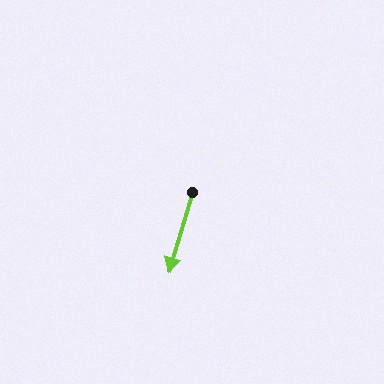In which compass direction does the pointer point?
South.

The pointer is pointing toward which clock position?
Roughly 7 o'clock.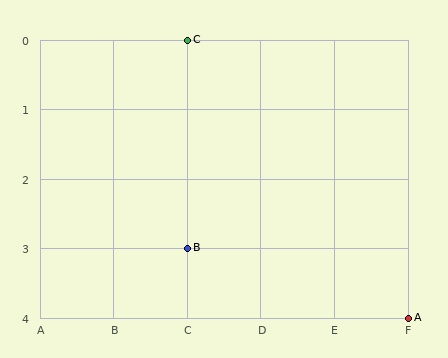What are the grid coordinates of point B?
Point B is at grid coordinates (C, 3).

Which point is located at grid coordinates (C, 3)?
Point B is at (C, 3).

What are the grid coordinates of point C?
Point C is at grid coordinates (C, 0).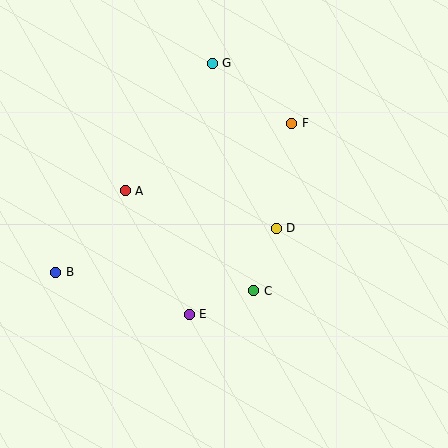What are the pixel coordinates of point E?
Point E is at (189, 314).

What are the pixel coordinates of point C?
Point C is at (254, 291).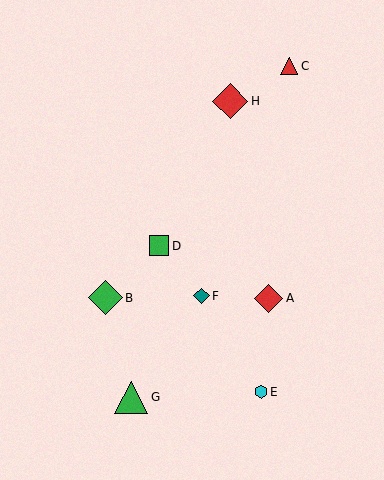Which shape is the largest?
The red diamond (labeled H) is the largest.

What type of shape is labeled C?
Shape C is a red triangle.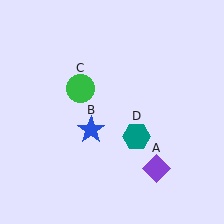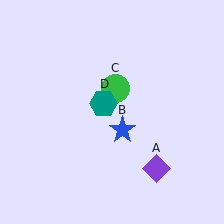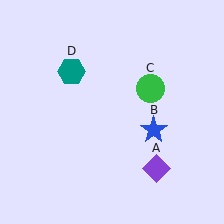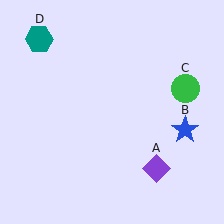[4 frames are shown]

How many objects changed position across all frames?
3 objects changed position: blue star (object B), green circle (object C), teal hexagon (object D).